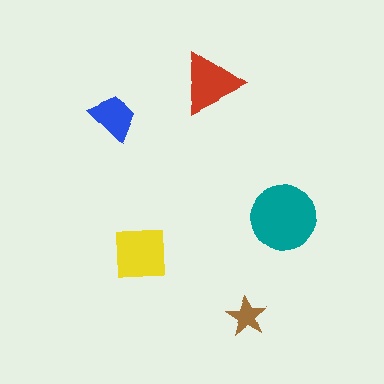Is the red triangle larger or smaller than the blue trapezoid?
Larger.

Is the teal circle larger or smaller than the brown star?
Larger.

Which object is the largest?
The teal circle.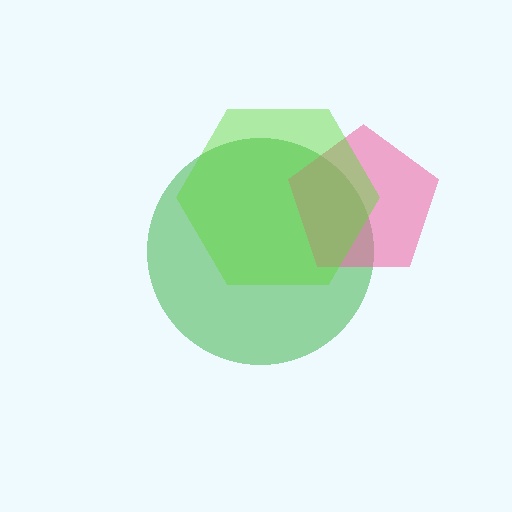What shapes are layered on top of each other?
The layered shapes are: a green circle, a pink pentagon, a lime hexagon.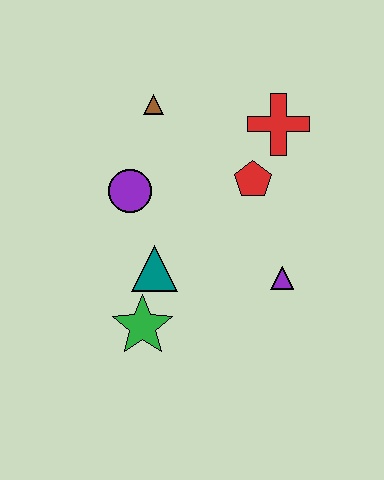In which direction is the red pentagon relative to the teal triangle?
The red pentagon is to the right of the teal triangle.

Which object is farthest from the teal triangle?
The red cross is farthest from the teal triangle.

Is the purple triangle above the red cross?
No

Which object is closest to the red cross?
The red pentagon is closest to the red cross.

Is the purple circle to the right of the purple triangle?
No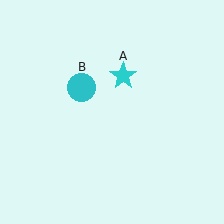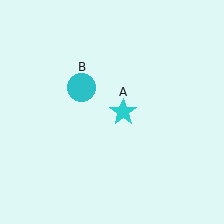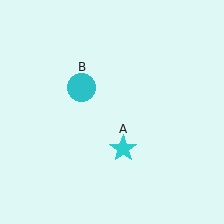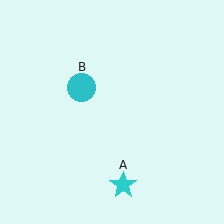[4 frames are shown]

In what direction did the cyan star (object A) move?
The cyan star (object A) moved down.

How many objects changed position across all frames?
1 object changed position: cyan star (object A).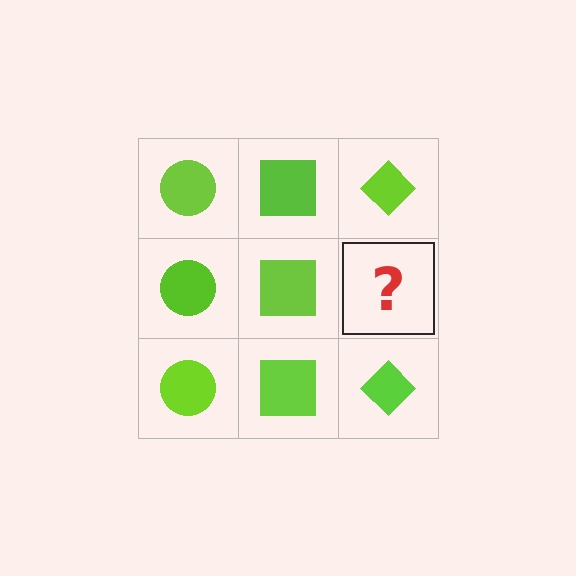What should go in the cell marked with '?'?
The missing cell should contain a lime diamond.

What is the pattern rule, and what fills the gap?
The rule is that each column has a consistent shape. The gap should be filled with a lime diamond.